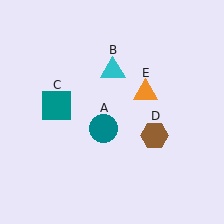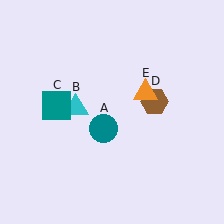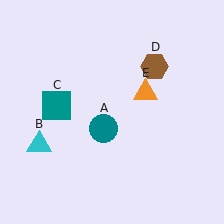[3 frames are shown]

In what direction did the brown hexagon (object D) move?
The brown hexagon (object D) moved up.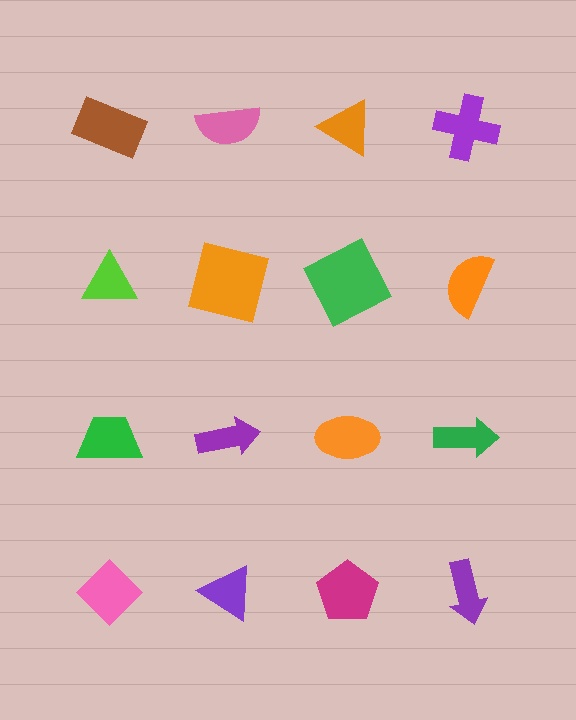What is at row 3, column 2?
A purple arrow.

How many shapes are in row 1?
4 shapes.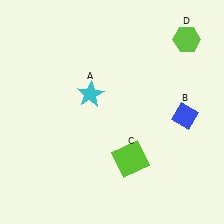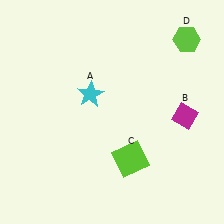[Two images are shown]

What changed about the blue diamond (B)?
In Image 1, B is blue. In Image 2, it changed to magenta.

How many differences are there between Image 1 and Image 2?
There is 1 difference between the two images.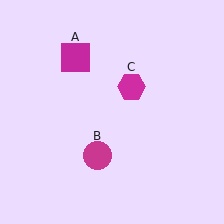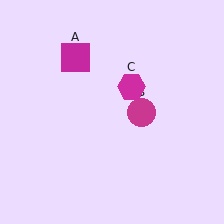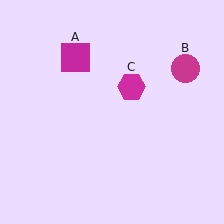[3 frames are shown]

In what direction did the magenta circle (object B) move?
The magenta circle (object B) moved up and to the right.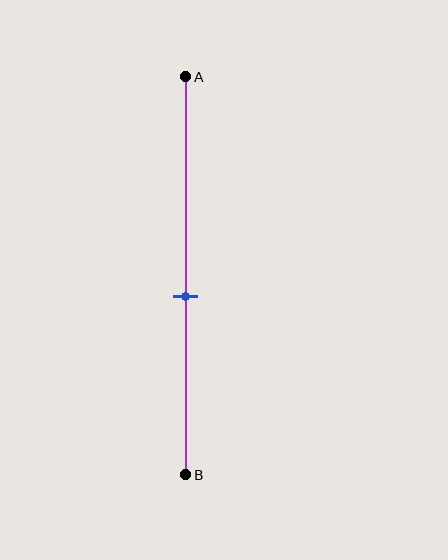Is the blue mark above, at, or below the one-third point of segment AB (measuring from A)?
The blue mark is below the one-third point of segment AB.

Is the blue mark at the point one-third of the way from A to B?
No, the mark is at about 55% from A, not at the 33% one-third point.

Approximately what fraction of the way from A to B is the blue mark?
The blue mark is approximately 55% of the way from A to B.